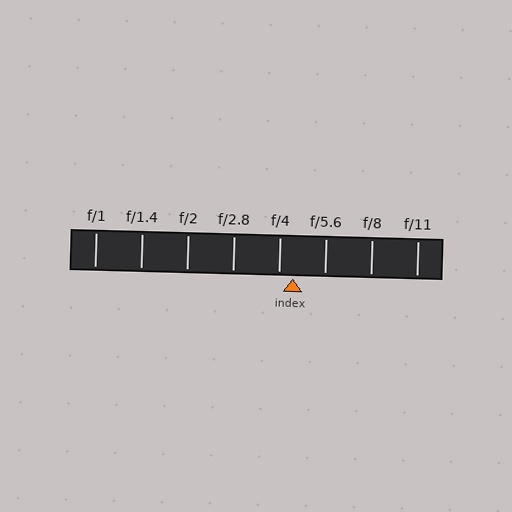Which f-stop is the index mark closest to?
The index mark is closest to f/4.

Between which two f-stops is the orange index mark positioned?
The index mark is between f/4 and f/5.6.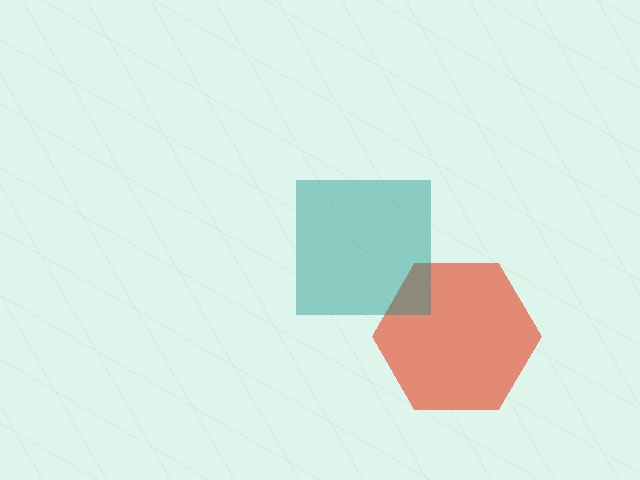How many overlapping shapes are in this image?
There are 2 overlapping shapes in the image.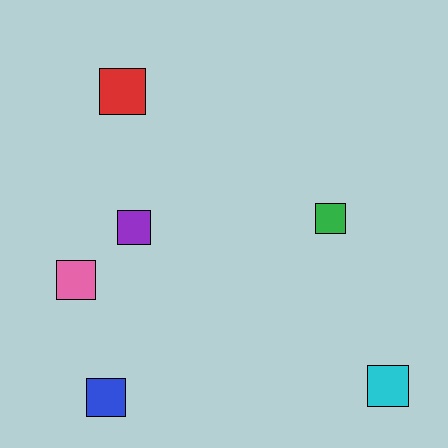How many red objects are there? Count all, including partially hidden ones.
There is 1 red object.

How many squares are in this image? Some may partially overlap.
There are 6 squares.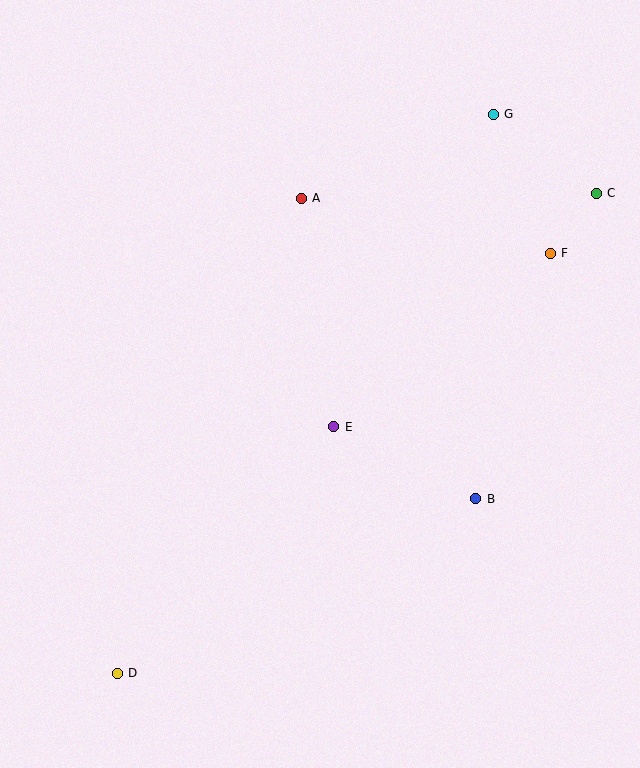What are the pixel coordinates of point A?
Point A is at (301, 198).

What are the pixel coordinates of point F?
Point F is at (550, 253).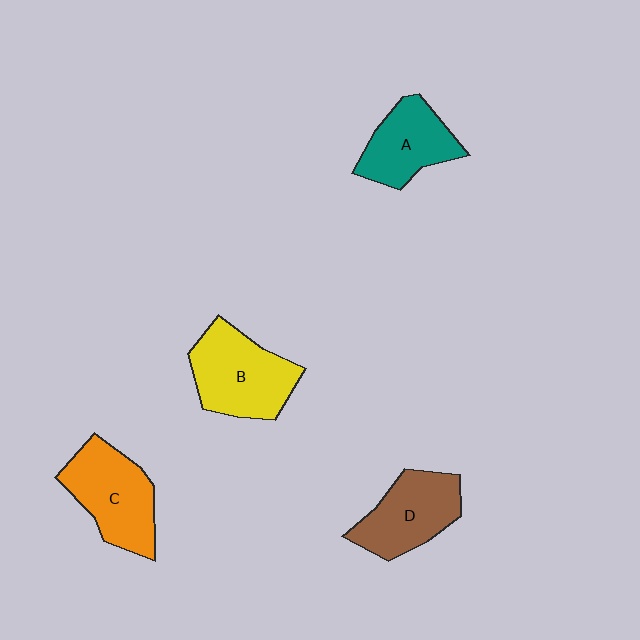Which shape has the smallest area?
Shape A (teal).